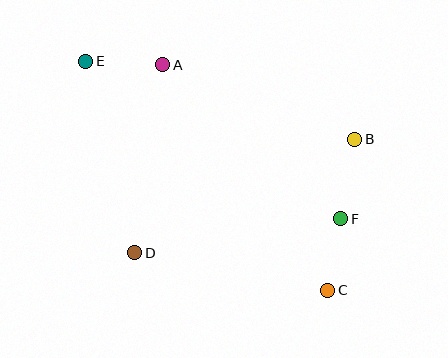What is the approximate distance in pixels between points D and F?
The distance between D and F is approximately 209 pixels.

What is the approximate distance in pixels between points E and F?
The distance between E and F is approximately 300 pixels.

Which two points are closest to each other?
Points C and F are closest to each other.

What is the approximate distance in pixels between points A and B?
The distance between A and B is approximately 206 pixels.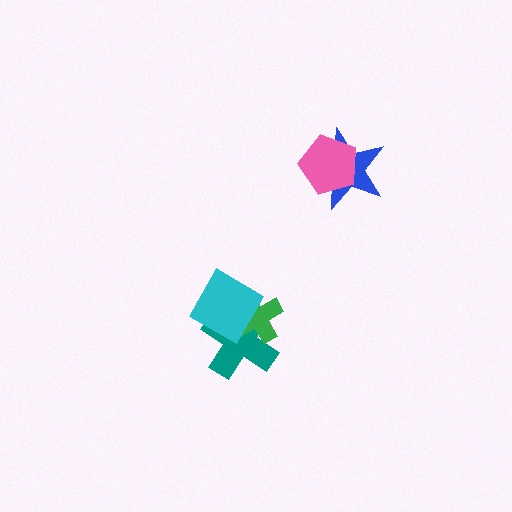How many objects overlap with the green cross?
2 objects overlap with the green cross.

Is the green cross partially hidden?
Yes, it is partially covered by another shape.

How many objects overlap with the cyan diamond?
2 objects overlap with the cyan diamond.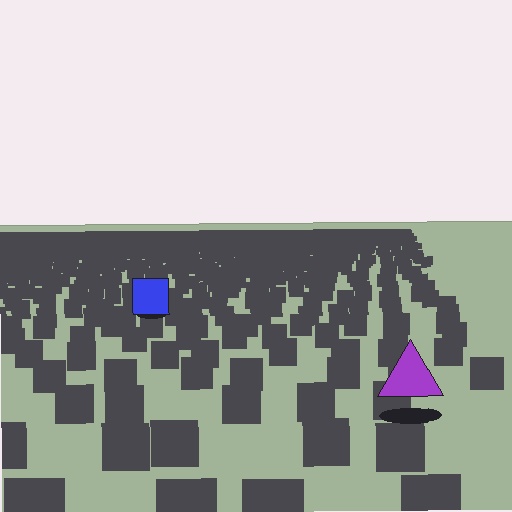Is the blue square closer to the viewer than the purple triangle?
No. The purple triangle is closer — you can tell from the texture gradient: the ground texture is coarser near it.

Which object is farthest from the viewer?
The blue square is farthest from the viewer. It appears smaller and the ground texture around it is denser.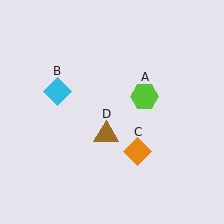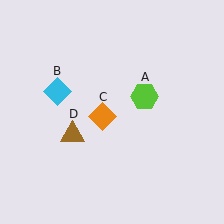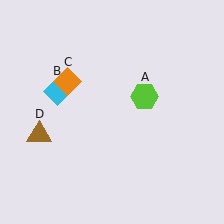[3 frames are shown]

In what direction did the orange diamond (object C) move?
The orange diamond (object C) moved up and to the left.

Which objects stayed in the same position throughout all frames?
Lime hexagon (object A) and cyan diamond (object B) remained stationary.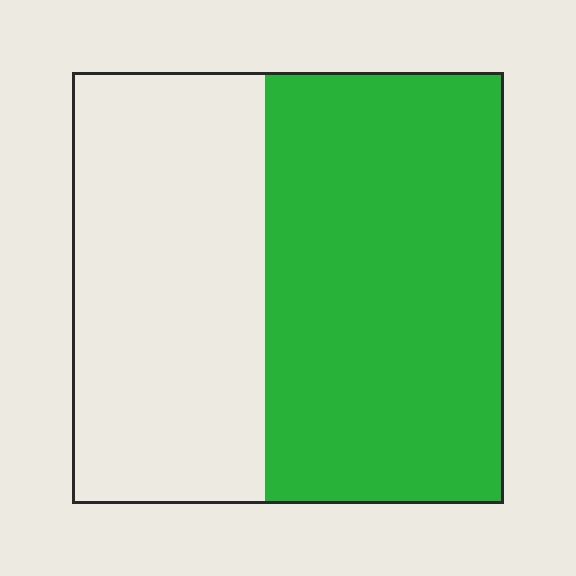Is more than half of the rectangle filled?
Yes.